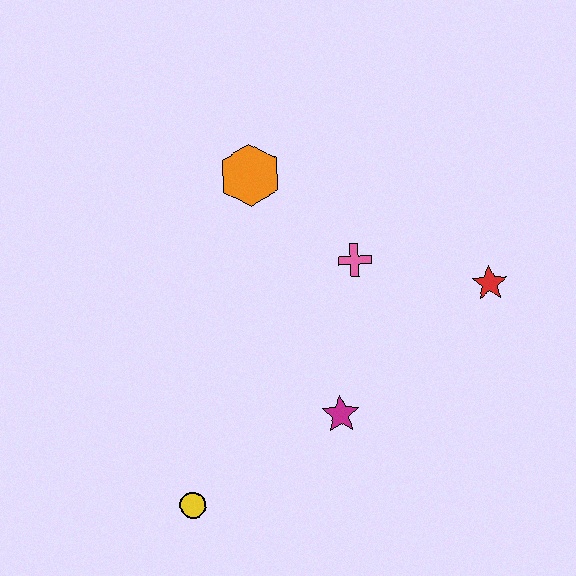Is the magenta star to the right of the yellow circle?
Yes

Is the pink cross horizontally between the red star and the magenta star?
Yes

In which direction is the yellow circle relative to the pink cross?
The yellow circle is below the pink cross.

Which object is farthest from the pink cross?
The yellow circle is farthest from the pink cross.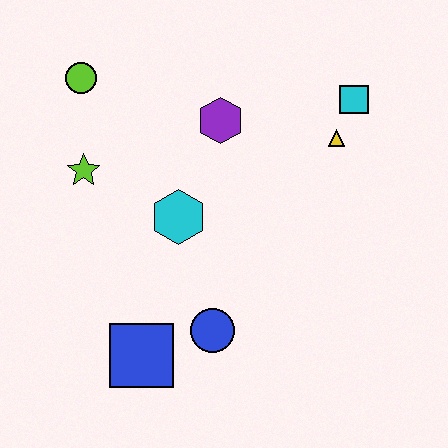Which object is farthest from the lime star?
The cyan square is farthest from the lime star.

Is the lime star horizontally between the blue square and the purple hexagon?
No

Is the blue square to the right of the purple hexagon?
No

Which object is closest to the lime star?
The lime circle is closest to the lime star.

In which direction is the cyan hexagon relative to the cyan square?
The cyan hexagon is to the left of the cyan square.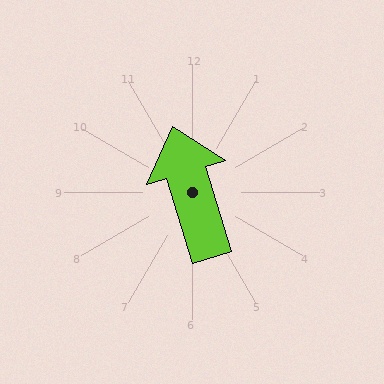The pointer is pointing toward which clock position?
Roughly 11 o'clock.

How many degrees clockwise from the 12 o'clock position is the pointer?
Approximately 343 degrees.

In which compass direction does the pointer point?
North.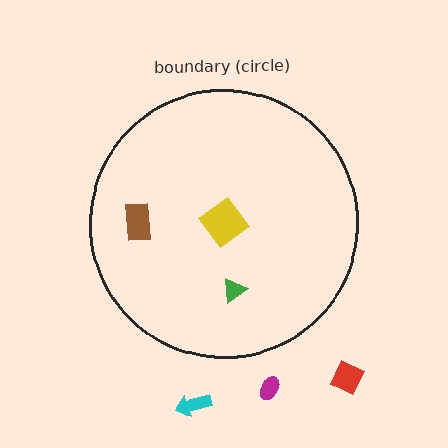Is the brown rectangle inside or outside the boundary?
Inside.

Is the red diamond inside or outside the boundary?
Outside.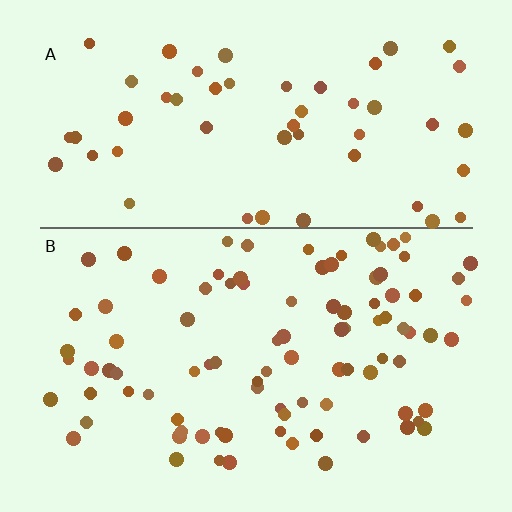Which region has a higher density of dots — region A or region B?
B (the bottom).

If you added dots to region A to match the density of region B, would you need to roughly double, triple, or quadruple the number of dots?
Approximately double.